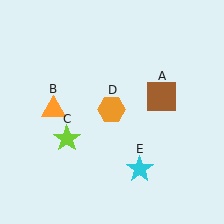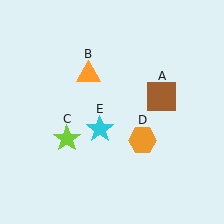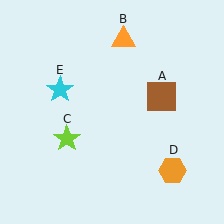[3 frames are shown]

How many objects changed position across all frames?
3 objects changed position: orange triangle (object B), orange hexagon (object D), cyan star (object E).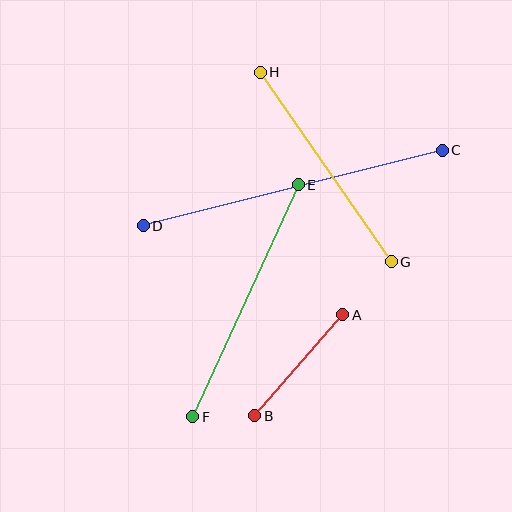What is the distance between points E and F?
The distance is approximately 255 pixels.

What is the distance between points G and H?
The distance is approximately 231 pixels.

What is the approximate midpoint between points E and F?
The midpoint is at approximately (245, 301) pixels.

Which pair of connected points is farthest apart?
Points C and D are farthest apart.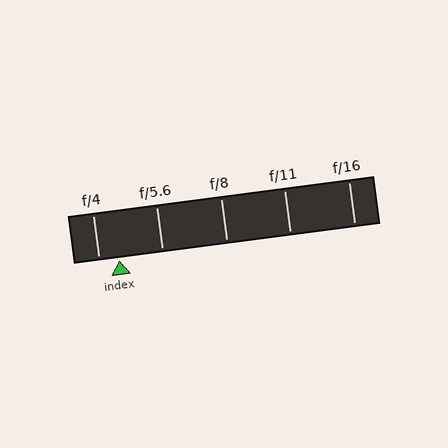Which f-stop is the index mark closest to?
The index mark is closest to f/4.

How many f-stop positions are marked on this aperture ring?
There are 5 f-stop positions marked.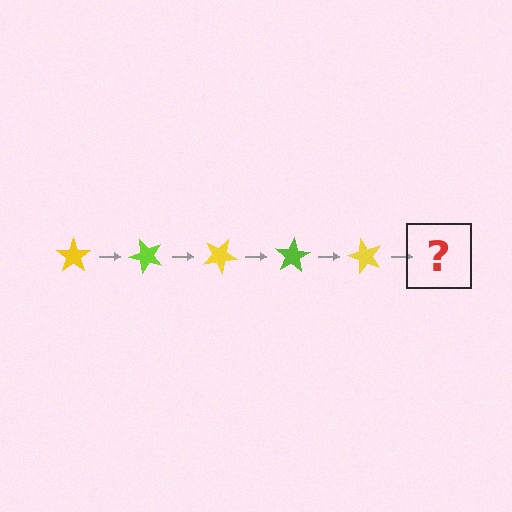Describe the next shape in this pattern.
It should be a lime star, rotated 250 degrees from the start.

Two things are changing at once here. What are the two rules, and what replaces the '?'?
The two rules are that it rotates 50 degrees each step and the color cycles through yellow and lime. The '?' should be a lime star, rotated 250 degrees from the start.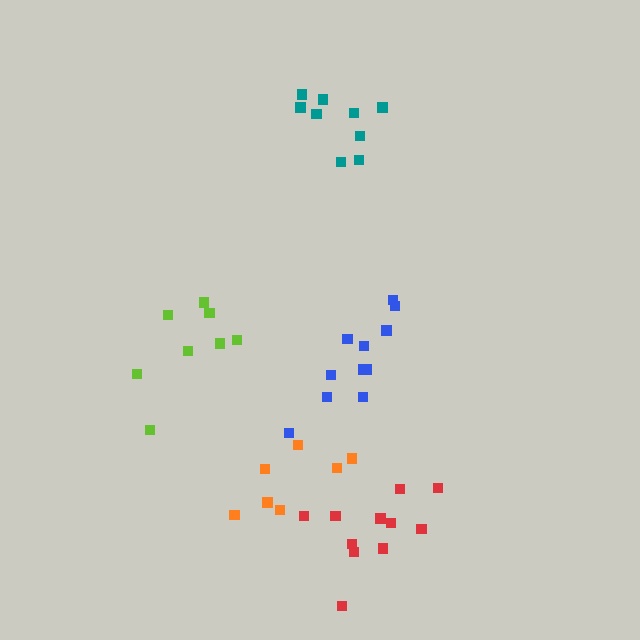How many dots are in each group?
Group 1: 8 dots, Group 2: 9 dots, Group 3: 11 dots, Group 4: 7 dots, Group 5: 11 dots (46 total).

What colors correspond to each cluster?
The clusters are colored: lime, teal, blue, orange, red.